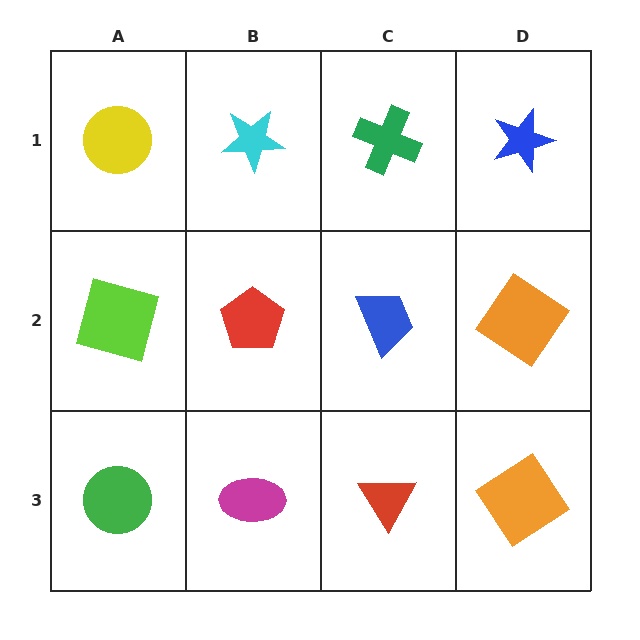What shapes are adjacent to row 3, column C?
A blue trapezoid (row 2, column C), a magenta ellipse (row 3, column B), an orange diamond (row 3, column D).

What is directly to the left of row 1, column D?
A green cross.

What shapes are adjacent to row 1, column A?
A lime square (row 2, column A), a cyan star (row 1, column B).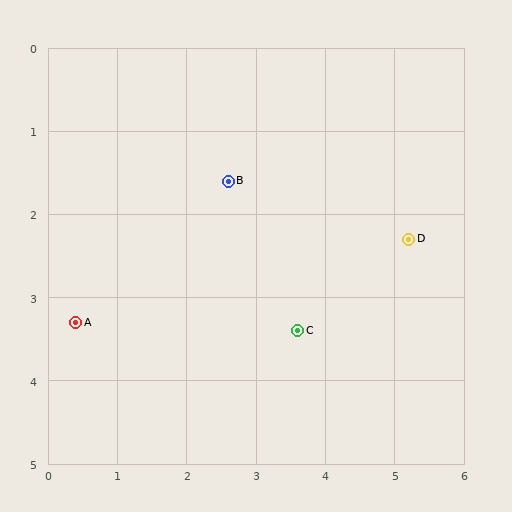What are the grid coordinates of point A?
Point A is at approximately (0.4, 3.3).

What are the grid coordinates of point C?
Point C is at approximately (3.6, 3.4).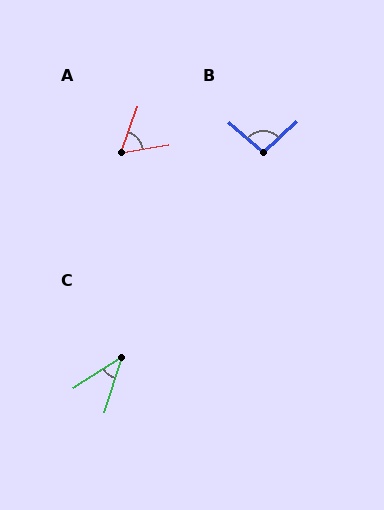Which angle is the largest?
B, at approximately 96 degrees.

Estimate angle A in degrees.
Approximately 60 degrees.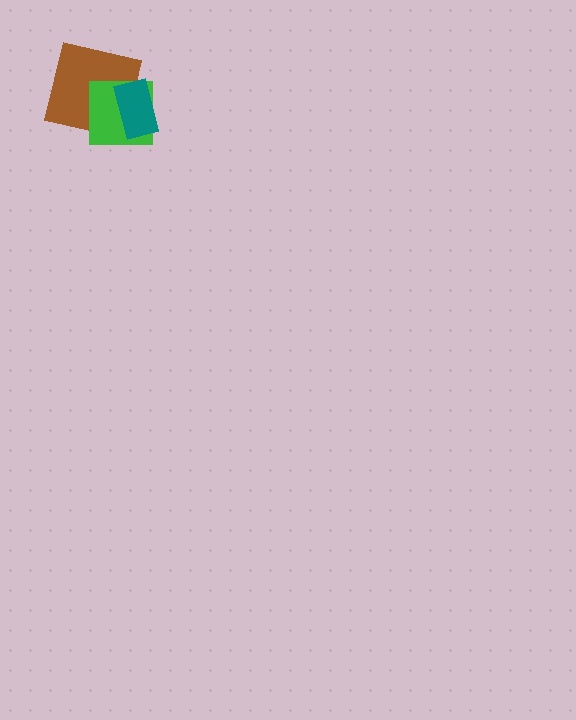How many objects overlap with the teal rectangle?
2 objects overlap with the teal rectangle.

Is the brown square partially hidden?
Yes, it is partially covered by another shape.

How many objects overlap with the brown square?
2 objects overlap with the brown square.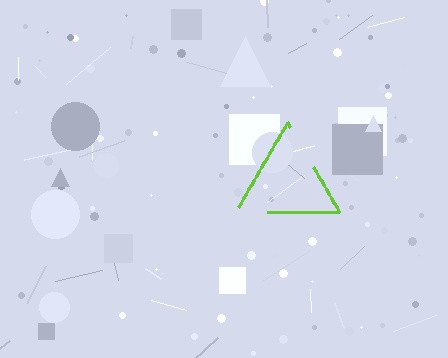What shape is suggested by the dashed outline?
The dashed outline suggests a triangle.